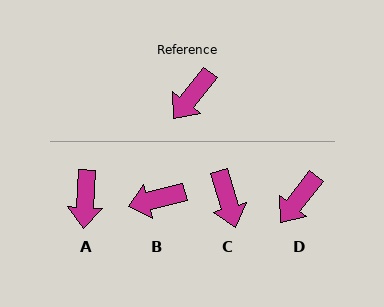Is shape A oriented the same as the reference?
No, it is off by about 35 degrees.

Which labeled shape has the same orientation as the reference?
D.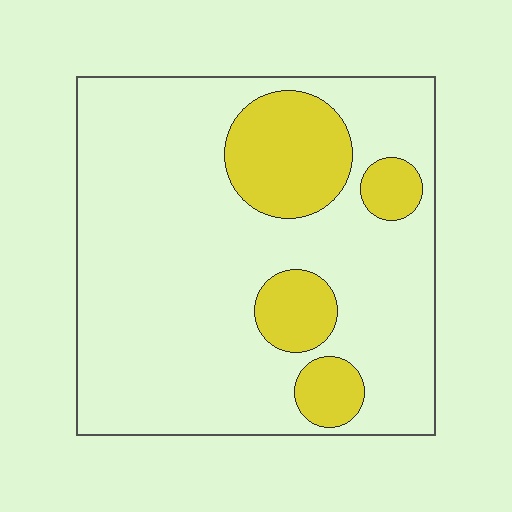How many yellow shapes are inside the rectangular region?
4.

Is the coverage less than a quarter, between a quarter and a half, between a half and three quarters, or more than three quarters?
Less than a quarter.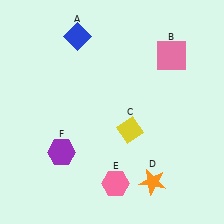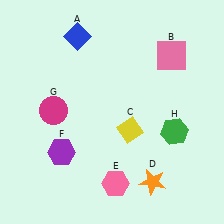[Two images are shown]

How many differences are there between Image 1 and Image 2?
There are 2 differences between the two images.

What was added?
A magenta circle (G), a green hexagon (H) were added in Image 2.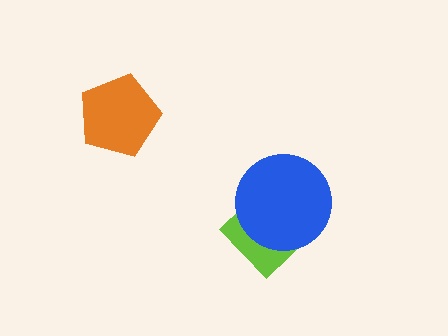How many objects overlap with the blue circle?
1 object overlaps with the blue circle.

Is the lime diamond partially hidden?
Yes, it is partially covered by another shape.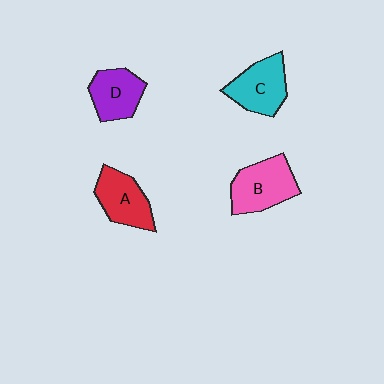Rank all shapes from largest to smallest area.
From largest to smallest: B (pink), C (cyan), A (red), D (purple).